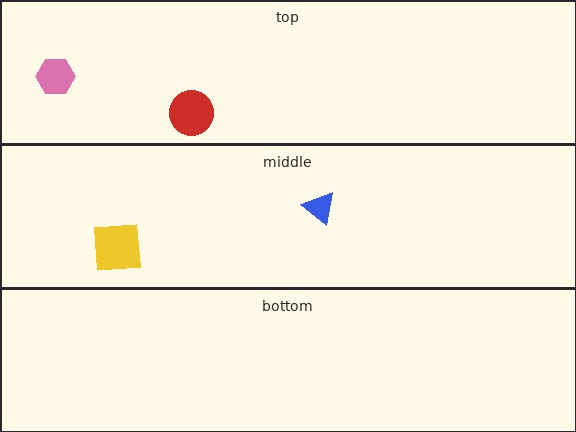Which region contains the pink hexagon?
The top region.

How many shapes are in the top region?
2.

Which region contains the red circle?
The top region.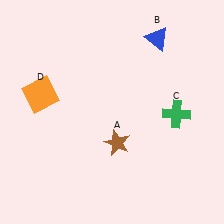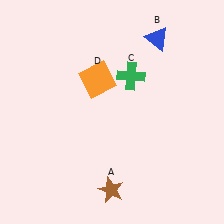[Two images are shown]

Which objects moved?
The objects that moved are: the brown star (A), the green cross (C), the orange square (D).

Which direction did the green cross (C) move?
The green cross (C) moved left.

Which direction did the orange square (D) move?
The orange square (D) moved right.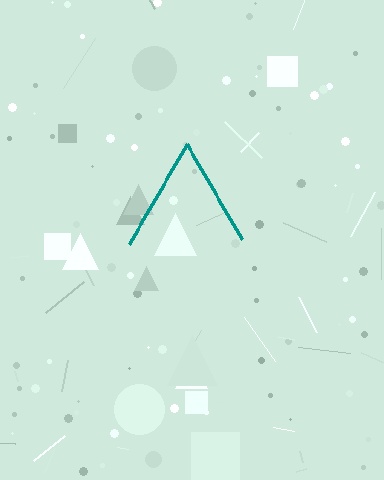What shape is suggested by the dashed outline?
The dashed outline suggests a triangle.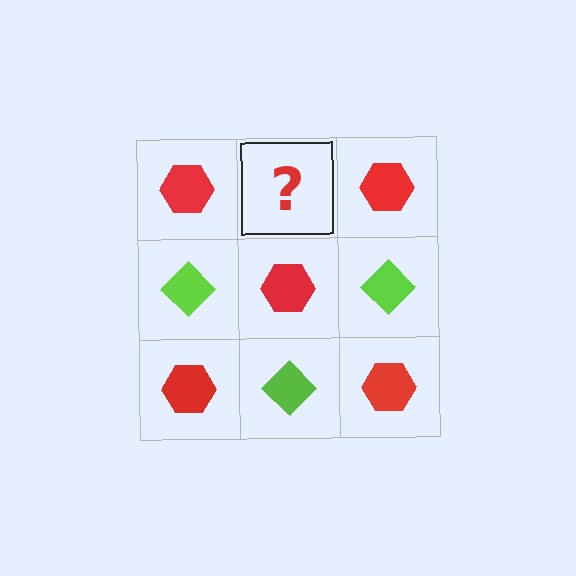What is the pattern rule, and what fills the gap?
The rule is that it alternates red hexagon and lime diamond in a checkerboard pattern. The gap should be filled with a lime diamond.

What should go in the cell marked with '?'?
The missing cell should contain a lime diamond.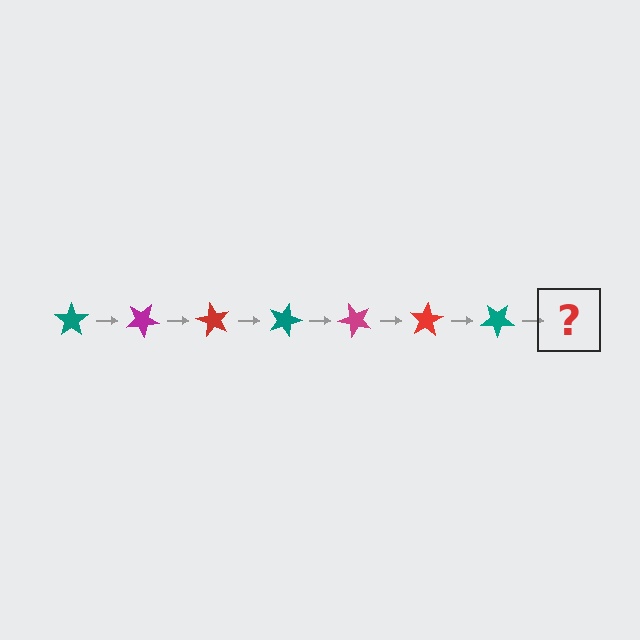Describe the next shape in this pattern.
It should be a magenta star, rotated 210 degrees from the start.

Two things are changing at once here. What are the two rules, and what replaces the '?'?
The two rules are that it rotates 30 degrees each step and the color cycles through teal, magenta, and red. The '?' should be a magenta star, rotated 210 degrees from the start.